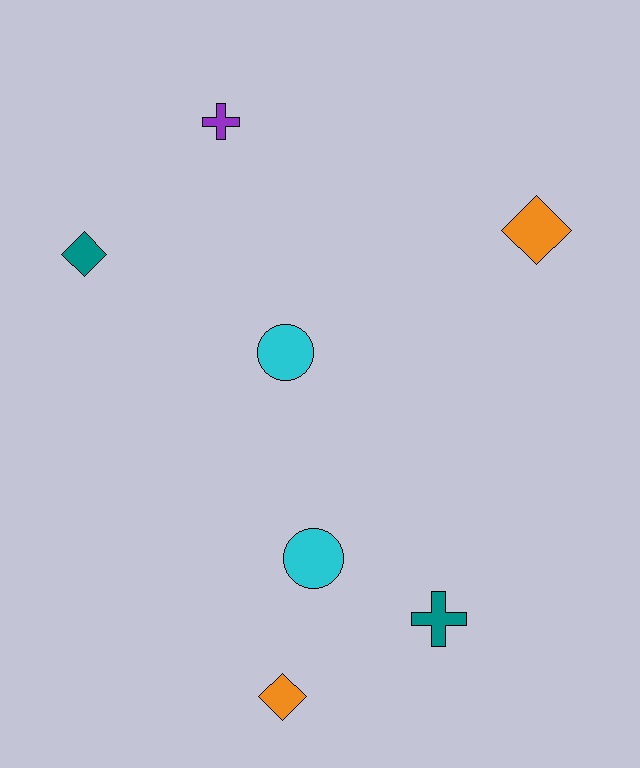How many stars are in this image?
There are no stars.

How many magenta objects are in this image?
There are no magenta objects.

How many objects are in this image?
There are 7 objects.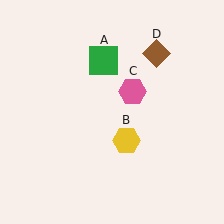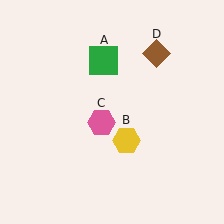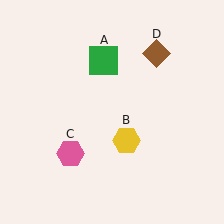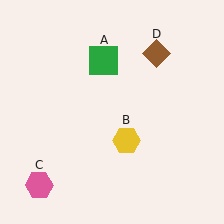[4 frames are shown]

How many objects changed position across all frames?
1 object changed position: pink hexagon (object C).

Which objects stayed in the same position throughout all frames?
Green square (object A) and yellow hexagon (object B) and brown diamond (object D) remained stationary.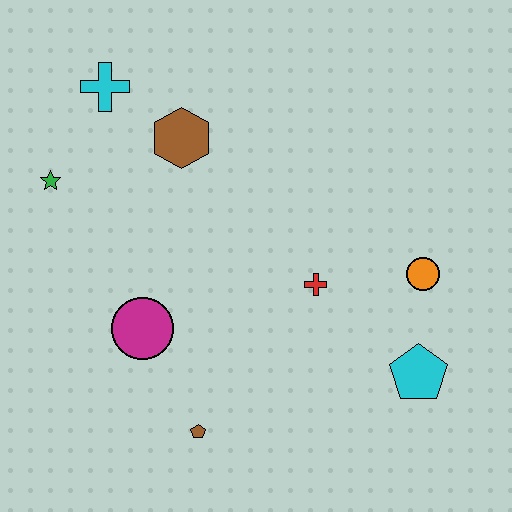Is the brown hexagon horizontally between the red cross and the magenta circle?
Yes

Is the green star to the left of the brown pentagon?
Yes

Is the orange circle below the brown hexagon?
Yes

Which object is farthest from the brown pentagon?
The cyan cross is farthest from the brown pentagon.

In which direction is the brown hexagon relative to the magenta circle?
The brown hexagon is above the magenta circle.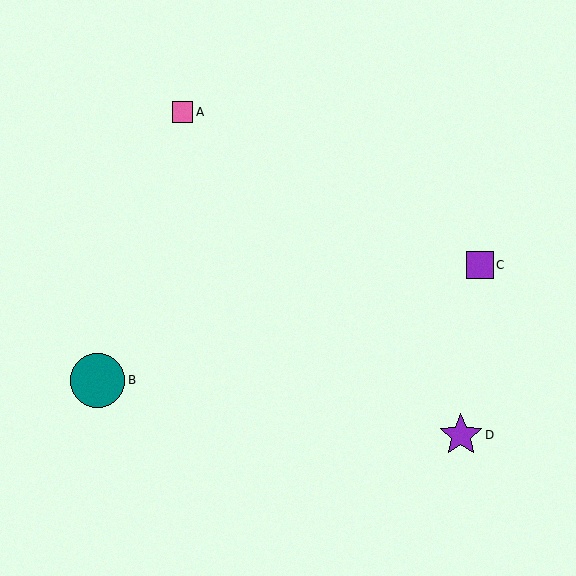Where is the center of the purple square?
The center of the purple square is at (480, 265).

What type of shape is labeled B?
Shape B is a teal circle.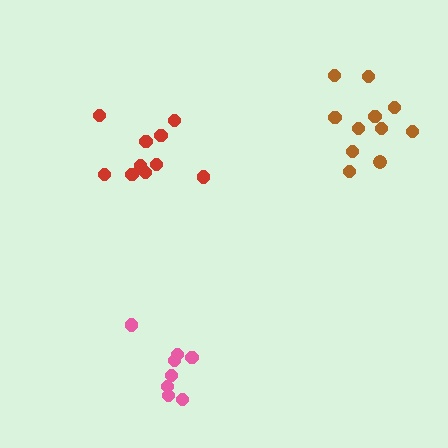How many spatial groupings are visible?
There are 3 spatial groupings.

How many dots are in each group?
Group 1: 8 dots, Group 2: 11 dots, Group 3: 10 dots (29 total).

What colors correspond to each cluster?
The clusters are colored: pink, brown, red.